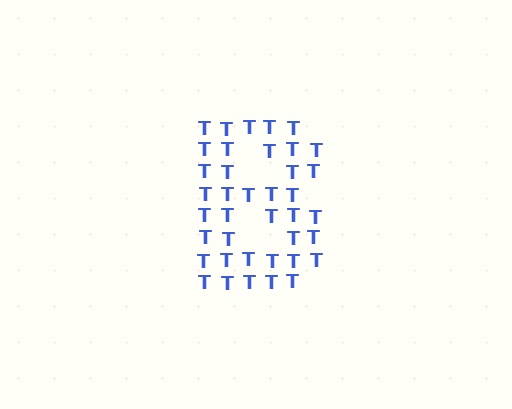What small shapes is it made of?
It is made of small letter T's.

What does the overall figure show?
The overall figure shows the letter B.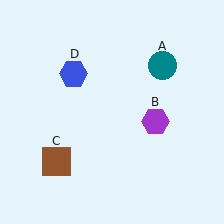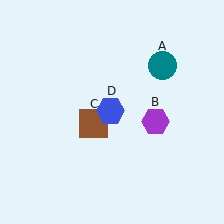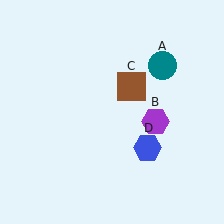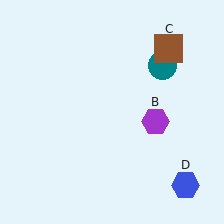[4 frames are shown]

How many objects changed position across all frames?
2 objects changed position: brown square (object C), blue hexagon (object D).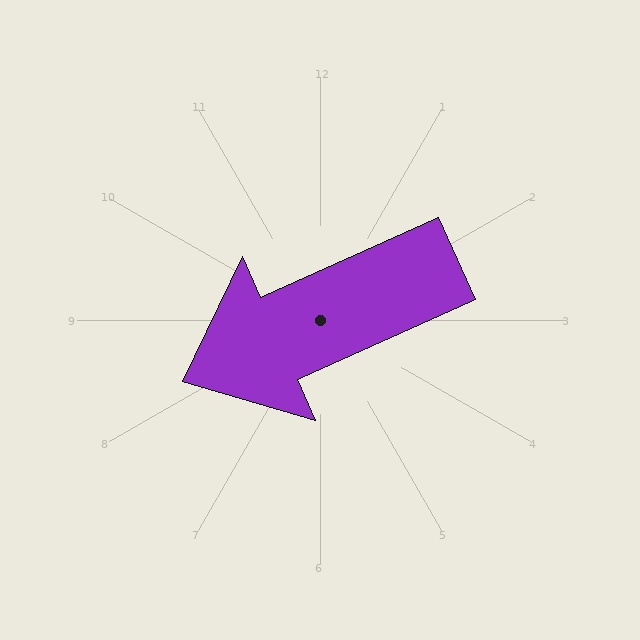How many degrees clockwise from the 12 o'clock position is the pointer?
Approximately 246 degrees.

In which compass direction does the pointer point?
Southwest.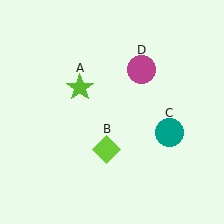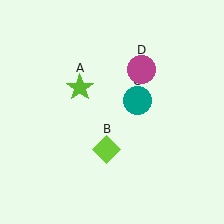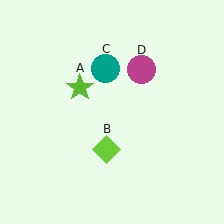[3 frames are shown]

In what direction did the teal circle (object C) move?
The teal circle (object C) moved up and to the left.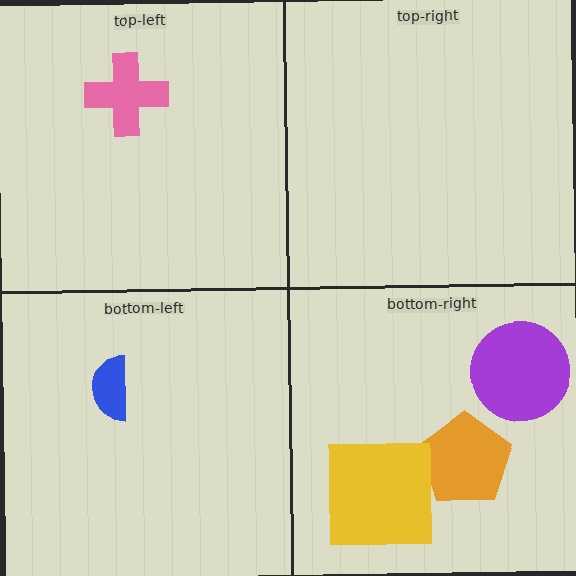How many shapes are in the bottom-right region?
3.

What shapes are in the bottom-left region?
The blue semicircle.